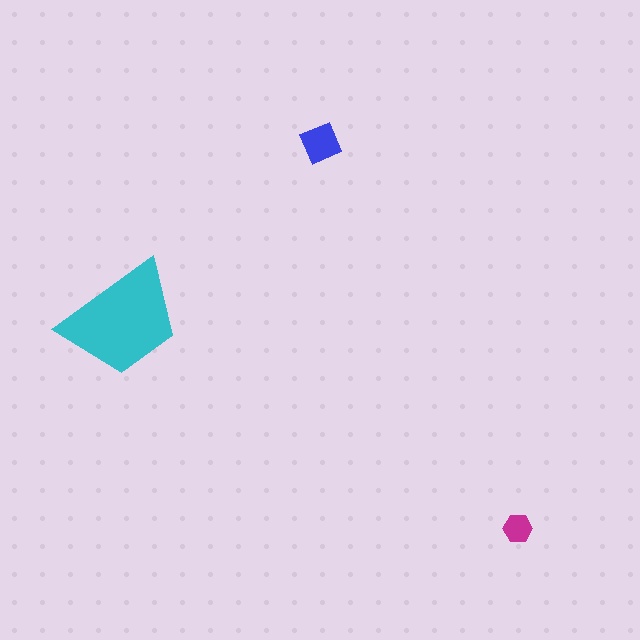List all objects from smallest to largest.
The magenta hexagon, the blue diamond, the cyan trapezoid.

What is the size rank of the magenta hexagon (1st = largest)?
3rd.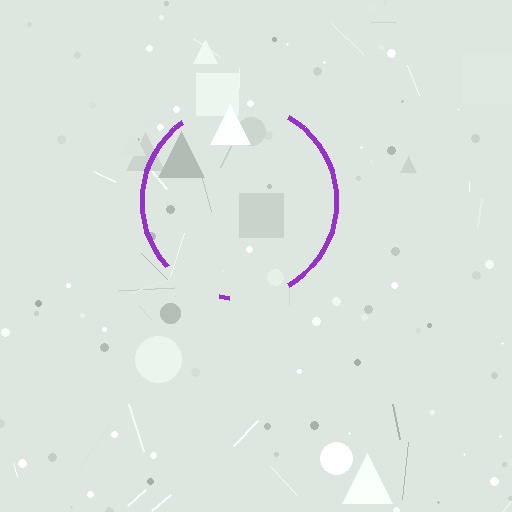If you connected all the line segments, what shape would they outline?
They would outline a circle.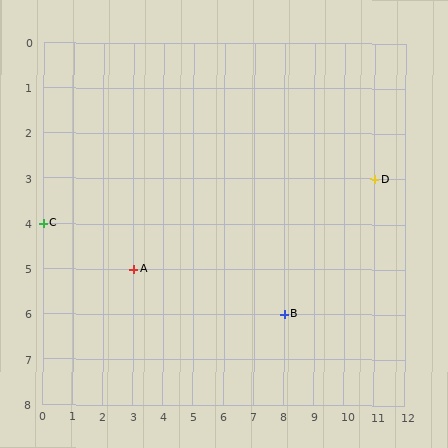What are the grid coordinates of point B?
Point B is at grid coordinates (8, 6).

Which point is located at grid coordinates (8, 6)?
Point B is at (8, 6).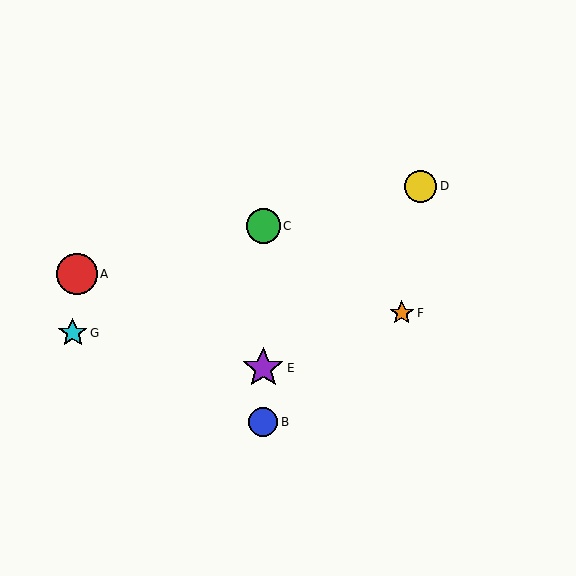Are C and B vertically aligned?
Yes, both are at x≈263.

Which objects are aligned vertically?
Objects B, C, E are aligned vertically.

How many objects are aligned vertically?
3 objects (B, C, E) are aligned vertically.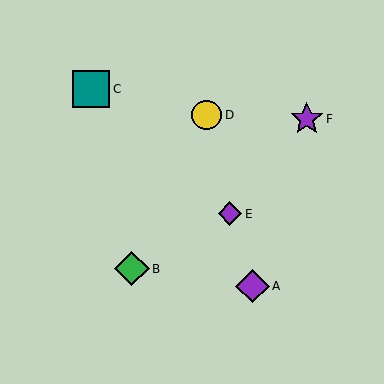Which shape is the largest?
The teal square (labeled C) is the largest.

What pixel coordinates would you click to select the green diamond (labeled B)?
Click at (132, 269) to select the green diamond B.